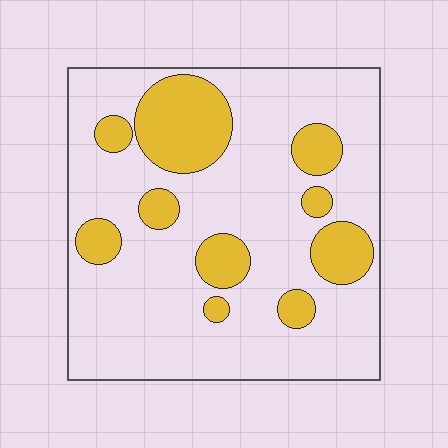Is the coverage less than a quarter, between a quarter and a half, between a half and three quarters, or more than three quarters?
Less than a quarter.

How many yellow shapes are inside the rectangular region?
10.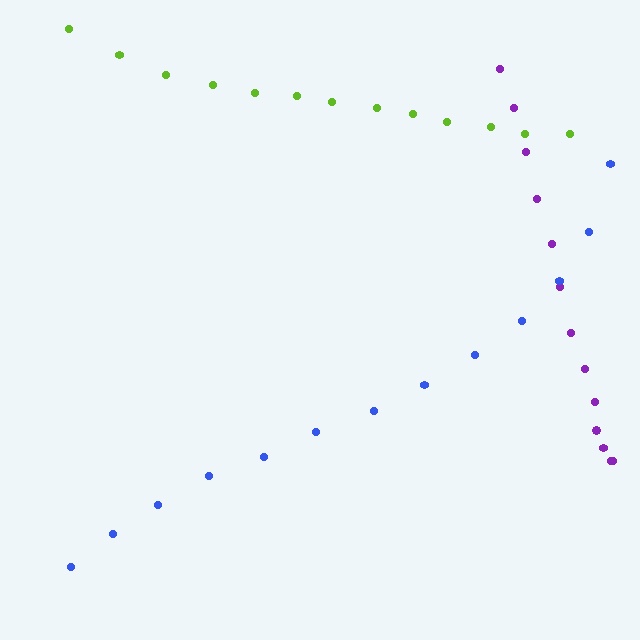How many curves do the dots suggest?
There are 3 distinct paths.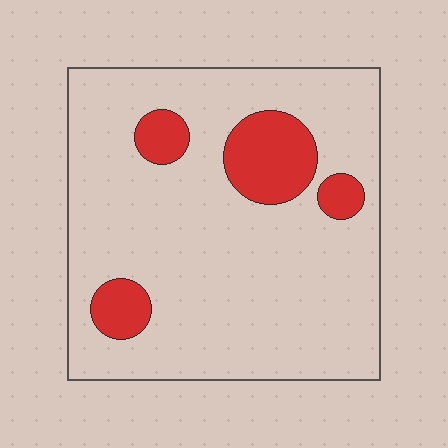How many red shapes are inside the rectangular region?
4.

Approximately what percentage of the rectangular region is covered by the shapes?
Approximately 15%.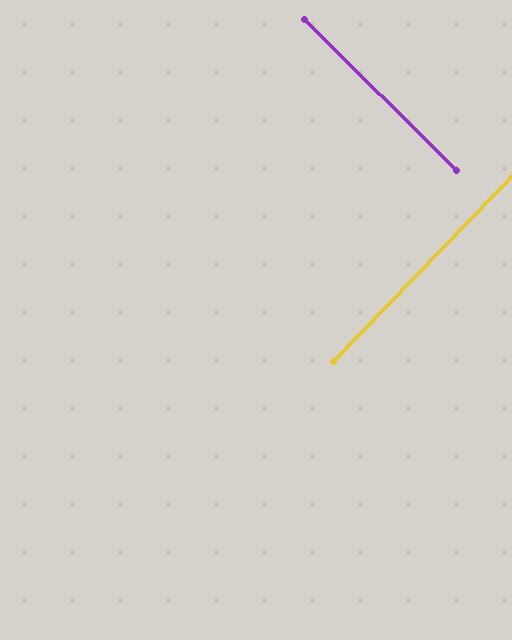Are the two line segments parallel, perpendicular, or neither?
Perpendicular — they meet at approximately 89°.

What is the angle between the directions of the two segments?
Approximately 89 degrees.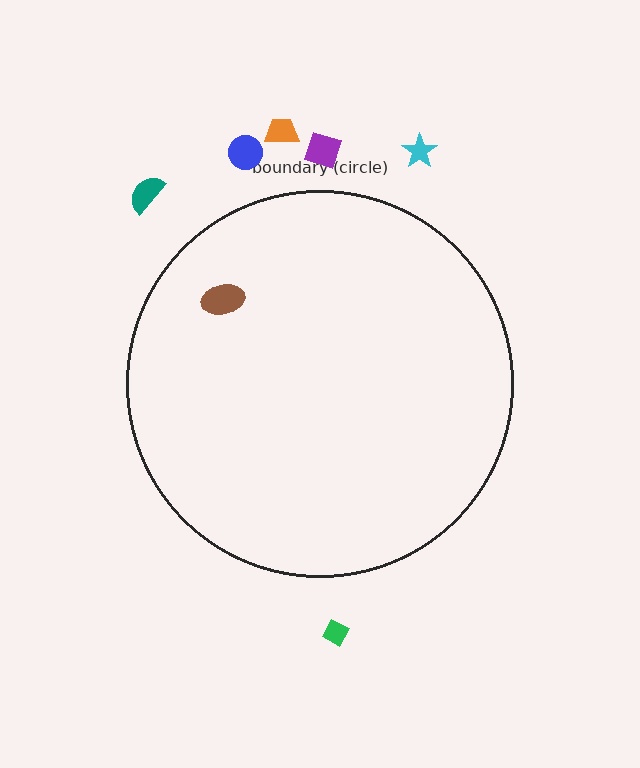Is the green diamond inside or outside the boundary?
Outside.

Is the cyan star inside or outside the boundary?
Outside.